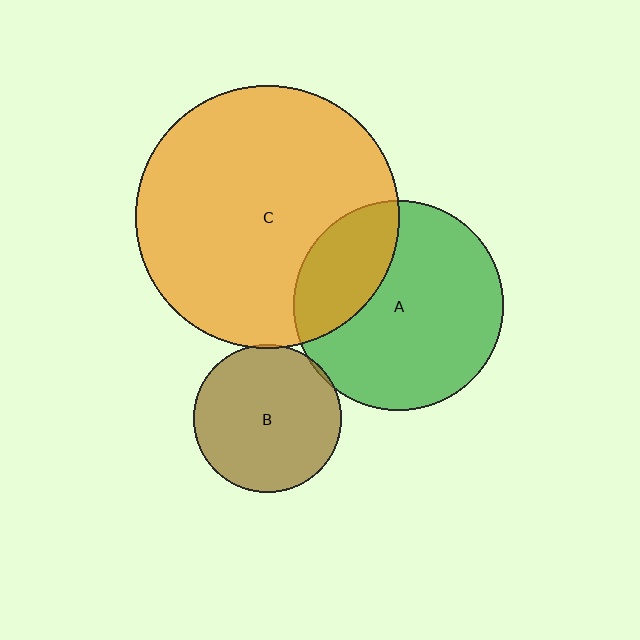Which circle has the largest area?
Circle C (orange).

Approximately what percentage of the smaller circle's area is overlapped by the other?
Approximately 5%.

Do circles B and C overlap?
Yes.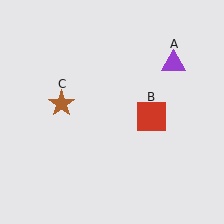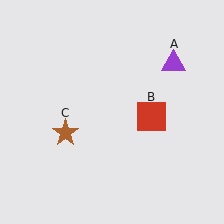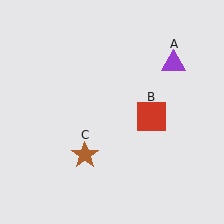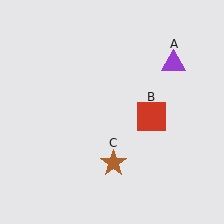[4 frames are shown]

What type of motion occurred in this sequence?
The brown star (object C) rotated counterclockwise around the center of the scene.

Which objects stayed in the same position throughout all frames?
Purple triangle (object A) and red square (object B) remained stationary.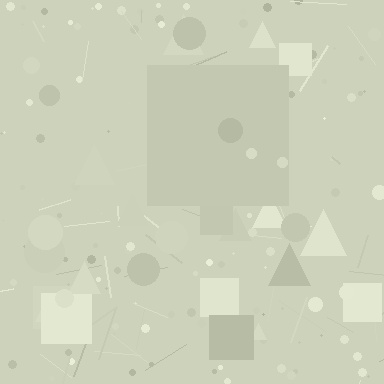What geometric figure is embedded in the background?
A square is embedded in the background.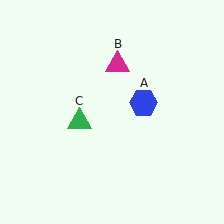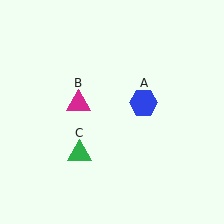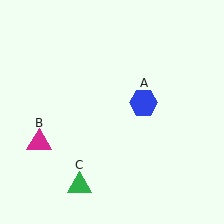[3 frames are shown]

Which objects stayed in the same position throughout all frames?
Blue hexagon (object A) remained stationary.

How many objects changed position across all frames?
2 objects changed position: magenta triangle (object B), green triangle (object C).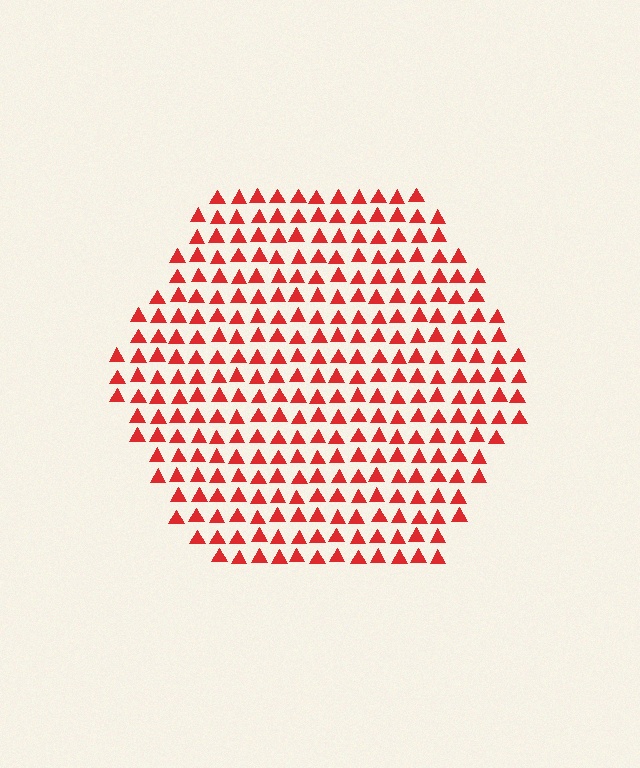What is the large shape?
The large shape is a hexagon.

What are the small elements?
The small elements are triangles.